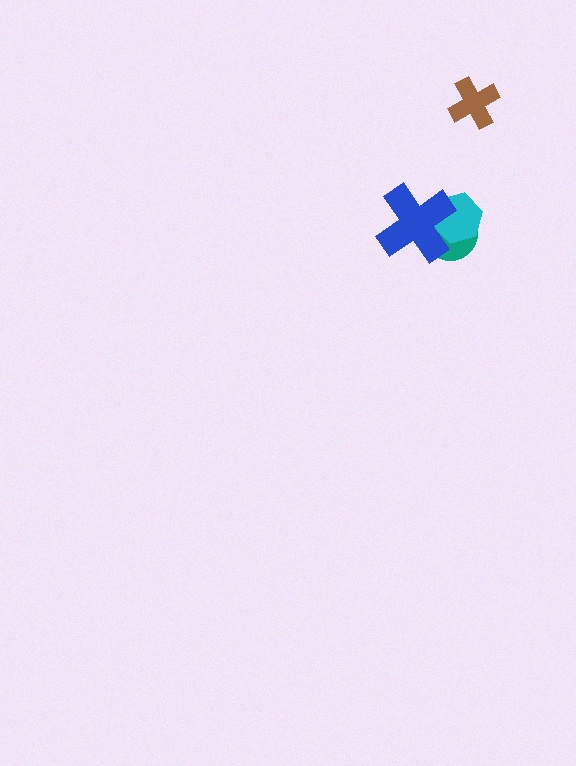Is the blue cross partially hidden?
No, no other shape covers it.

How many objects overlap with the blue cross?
2 objects overlap with the blue cross.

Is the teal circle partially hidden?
Yes, it is partially covered by another shape.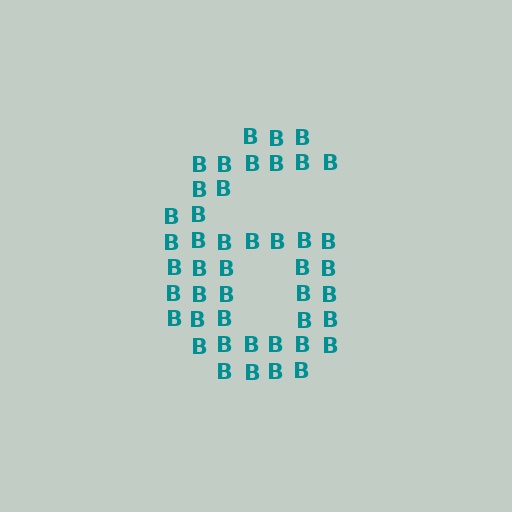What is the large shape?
The large shape is the digit 6.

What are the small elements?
The small elements are letter B's.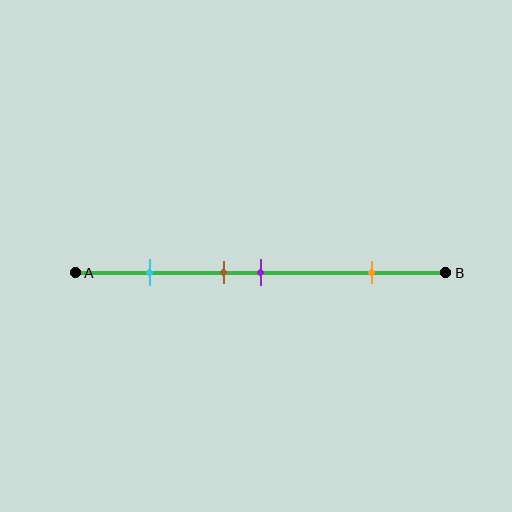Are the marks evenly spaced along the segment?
No, the marks are not evenly spaced.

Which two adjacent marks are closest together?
The brown and purple marks are the closest adjacent pair.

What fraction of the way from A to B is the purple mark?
The purple mark is approximately 50% (0.5) of the way from A to B.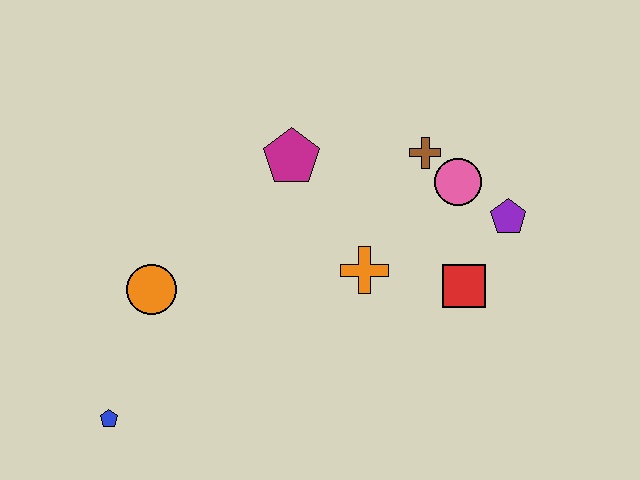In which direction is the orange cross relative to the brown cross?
The orange cross is below the brown cross.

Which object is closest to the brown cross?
The pink circle is closest to the brown cross.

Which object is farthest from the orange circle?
The purple pentagon is farthest from the orange circle.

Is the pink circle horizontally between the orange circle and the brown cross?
No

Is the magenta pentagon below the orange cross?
No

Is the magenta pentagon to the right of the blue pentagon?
Yes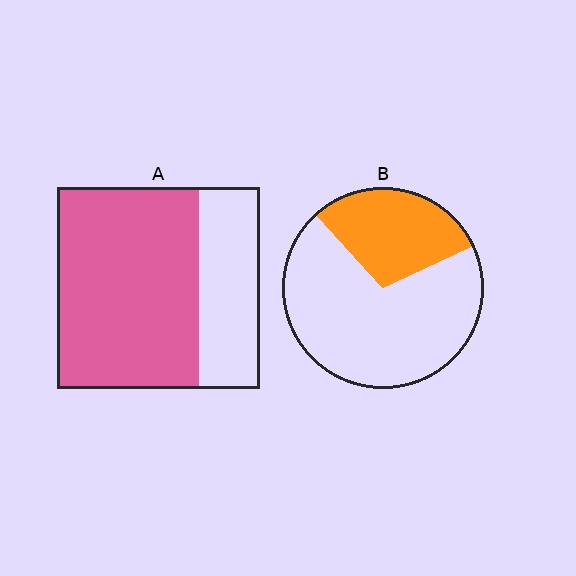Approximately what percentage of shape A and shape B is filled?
A is approximately 70% and B is approximately 30%.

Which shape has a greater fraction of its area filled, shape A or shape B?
Shape A.